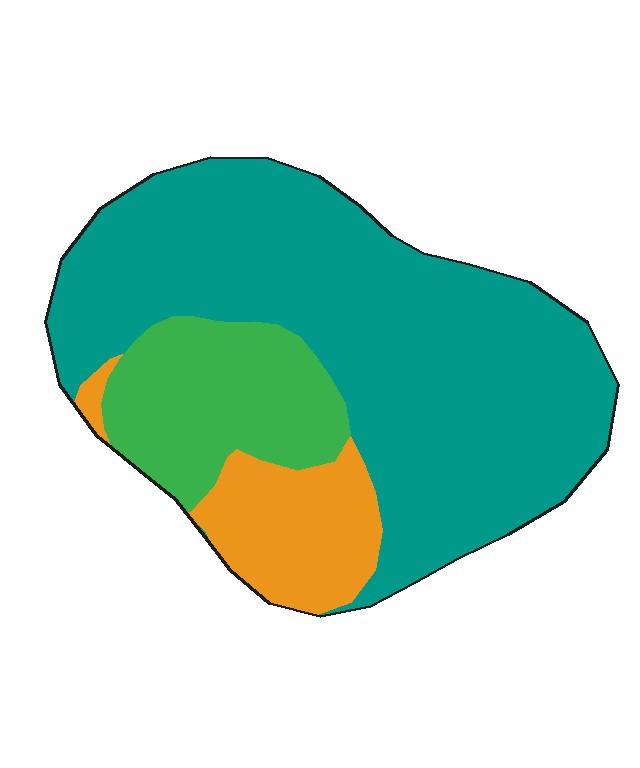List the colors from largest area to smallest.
From largest to smallest: teal, green, orange.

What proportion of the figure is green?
Green covers around 20% of the figure.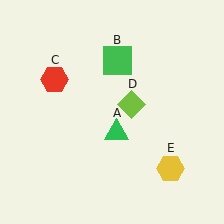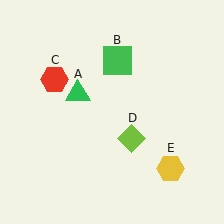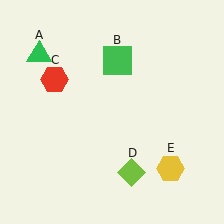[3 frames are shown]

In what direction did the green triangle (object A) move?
The green triangle (object A) moved up and to the left.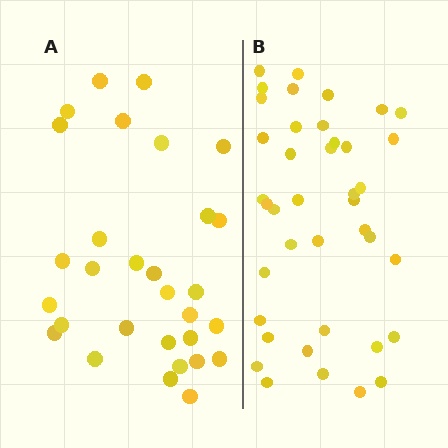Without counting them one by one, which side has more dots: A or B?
Region B (the right region) has more dots.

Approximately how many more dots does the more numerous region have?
Region B has roughly 10 or so more dots than region A.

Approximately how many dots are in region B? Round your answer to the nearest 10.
About 40 dots.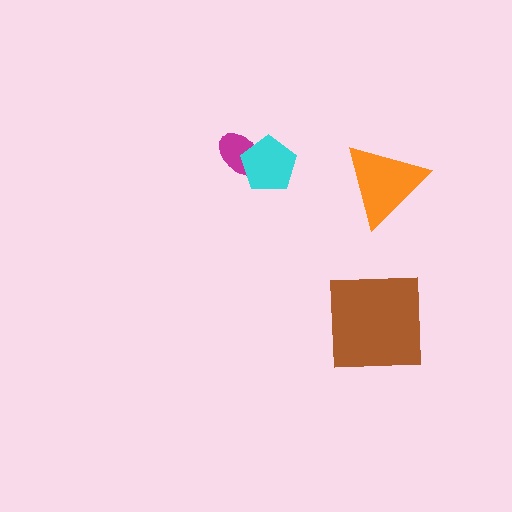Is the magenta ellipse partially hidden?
Yes, it is partially covered by another shape.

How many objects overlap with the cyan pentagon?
1 object overlaps with the cyan pentagon.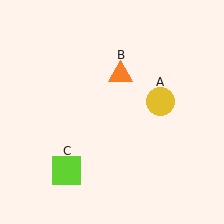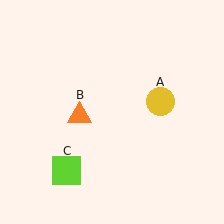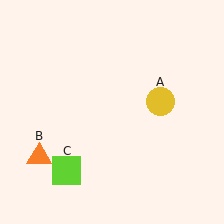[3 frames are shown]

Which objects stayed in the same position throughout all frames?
Yellow circle (object A) and lime square (object C) remained stationary.